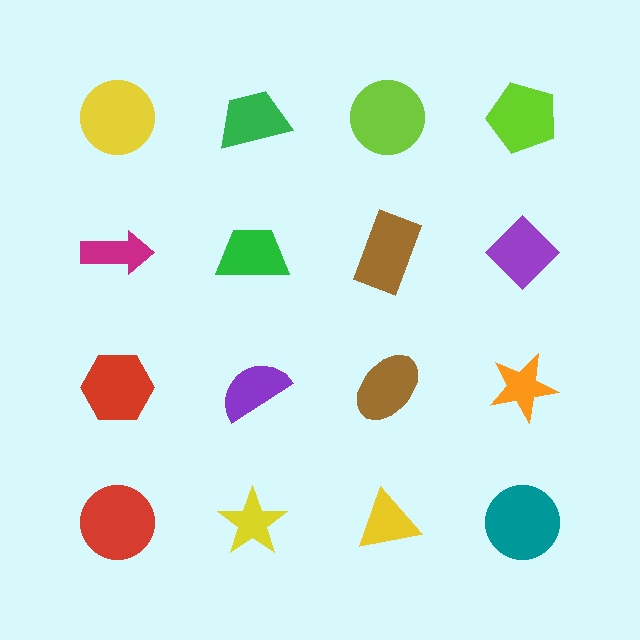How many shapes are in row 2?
4 shapes.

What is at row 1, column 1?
A yellow circle.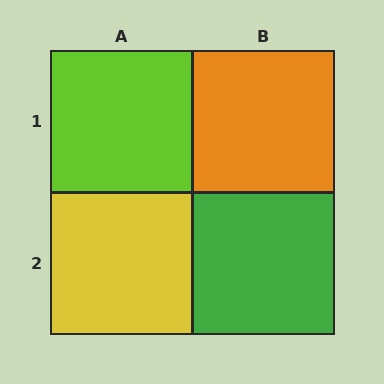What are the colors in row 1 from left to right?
Lime, orange.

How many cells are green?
1 cell is green.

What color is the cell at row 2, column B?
Green.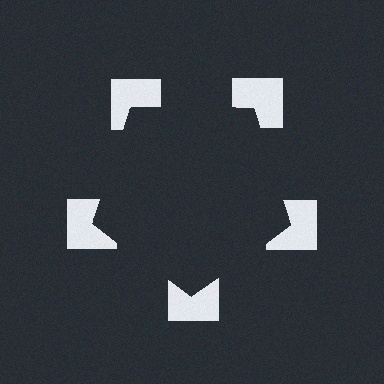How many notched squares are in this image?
There are 5 — one at each vertex of the illusory pentagon.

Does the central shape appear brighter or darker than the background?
It typically appears slightly darker than the background, even though no actual brightness change is drawn.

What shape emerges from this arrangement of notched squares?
An illusory pentagon — its edges are inferred from the aligned wedge cuts in the notched squares, not physically drawn.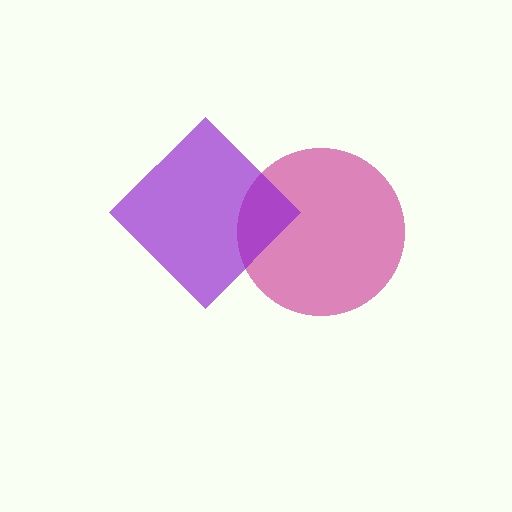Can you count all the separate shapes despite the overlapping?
Yes, there are 2 separate shapes.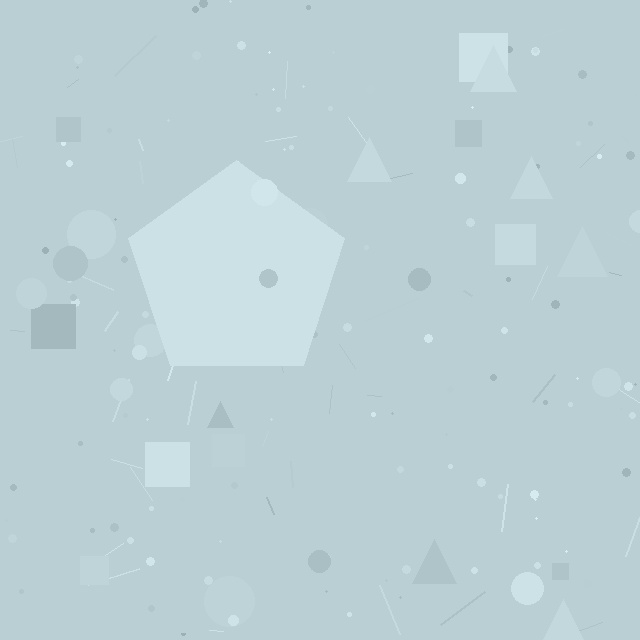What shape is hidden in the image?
A pentagon is hidden in the image.